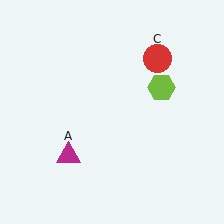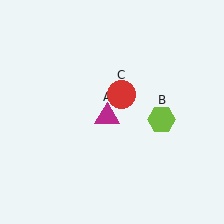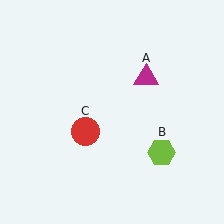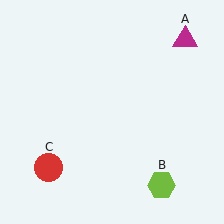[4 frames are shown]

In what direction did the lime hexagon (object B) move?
The lime hexagon (object B) moved down.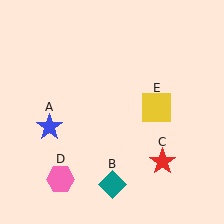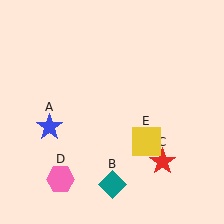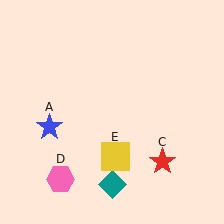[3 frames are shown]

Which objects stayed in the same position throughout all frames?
Blue star (object A) and teal diamond (object B) and red star (object C) and pink hexagon (object D) remained stationary.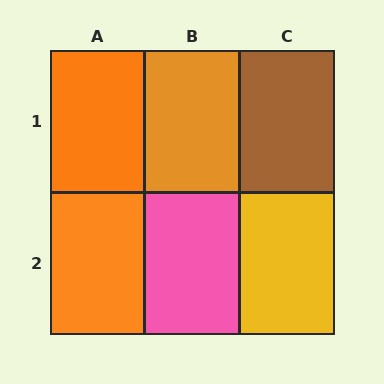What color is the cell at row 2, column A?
Orange.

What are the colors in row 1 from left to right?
Orange, orange, brown.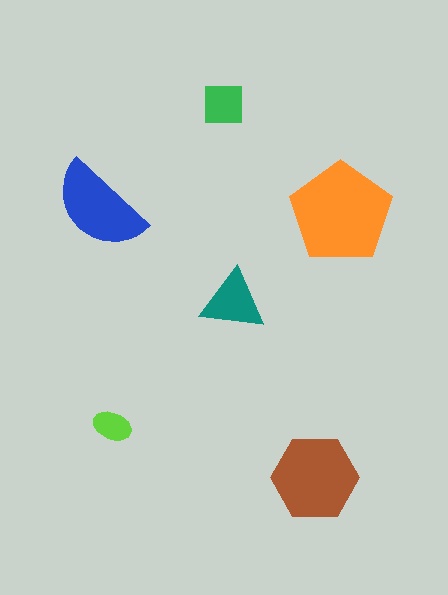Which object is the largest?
The orange pentagon.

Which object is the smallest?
The lime ellipse.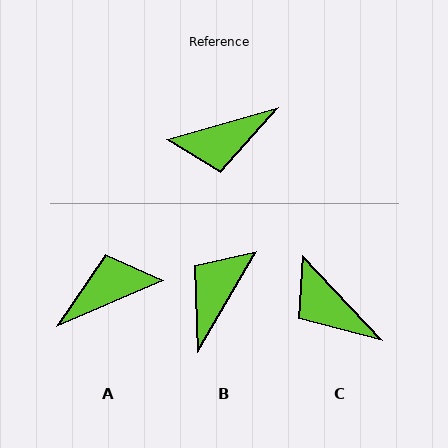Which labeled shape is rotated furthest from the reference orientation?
A, about 172 degrees away.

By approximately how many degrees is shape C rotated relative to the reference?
Approximately 62 degrees clockwise.